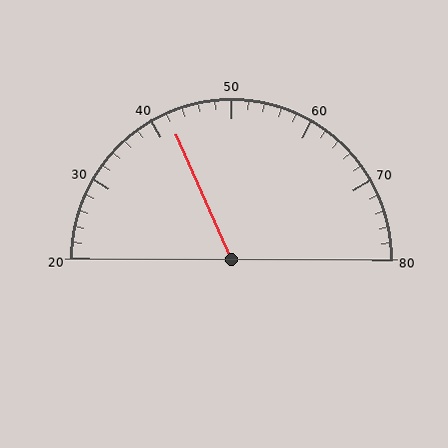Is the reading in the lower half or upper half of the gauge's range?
The reading is in the lower half of the range (20 to 80).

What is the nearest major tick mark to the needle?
The nearest major tick mark is 40.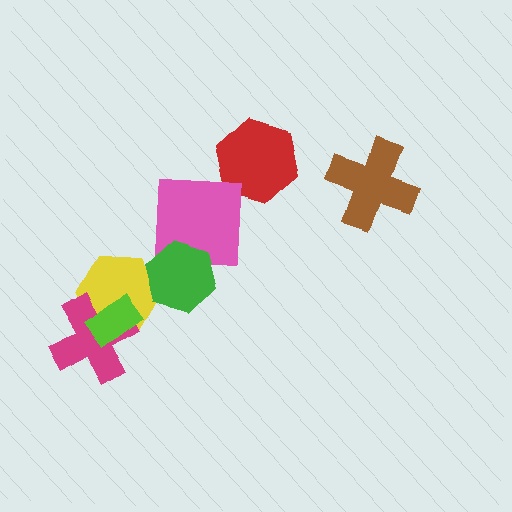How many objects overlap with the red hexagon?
0 objects overlap with the red hexagon.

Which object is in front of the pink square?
The green hexagon is in front of the pink square.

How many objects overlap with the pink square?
1 object overlaps with the pink square.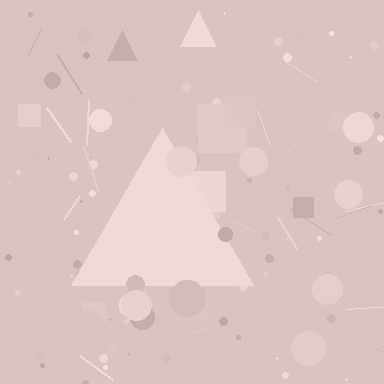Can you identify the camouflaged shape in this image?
The camouflaged shape is a triangle.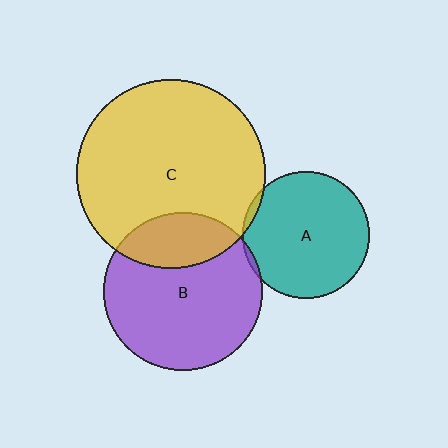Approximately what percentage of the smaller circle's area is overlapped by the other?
Approximately 25%.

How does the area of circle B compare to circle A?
Approximately 1.6 times.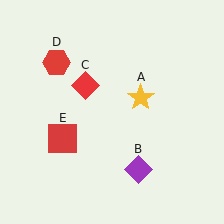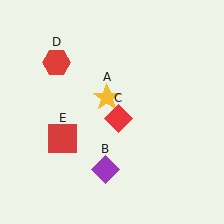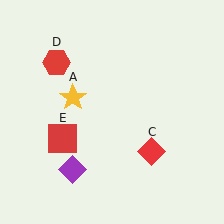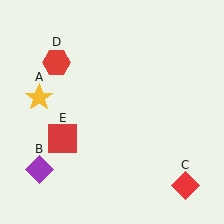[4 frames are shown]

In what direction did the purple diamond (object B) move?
The purple diamond (object B) moved left.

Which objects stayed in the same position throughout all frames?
Red hexagon (object D) and red square (object E) remained stationary.